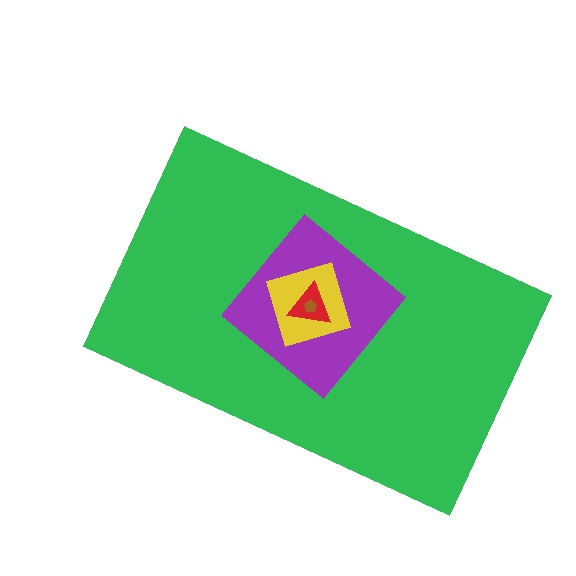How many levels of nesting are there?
5.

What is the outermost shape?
The green rectangle.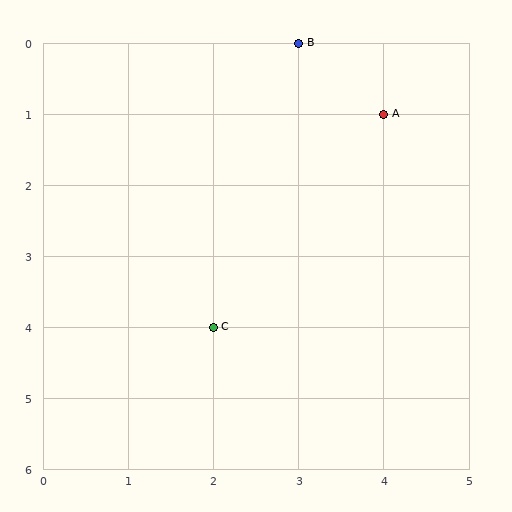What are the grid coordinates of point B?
Point B is at grid coordinates (3, 0).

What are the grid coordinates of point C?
Point C is at grid coordinates (2, 4).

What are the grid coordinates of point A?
Point A is at grid coordinates (4, 1).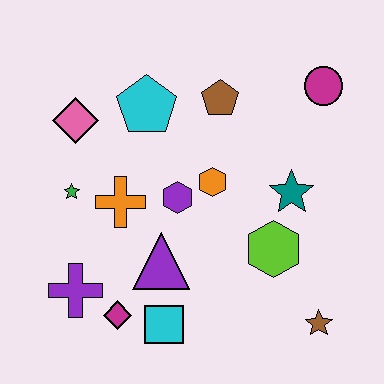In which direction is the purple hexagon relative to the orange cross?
The purple hexagon is to the right of the orange cross.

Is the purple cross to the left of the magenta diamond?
Yes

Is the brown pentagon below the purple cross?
No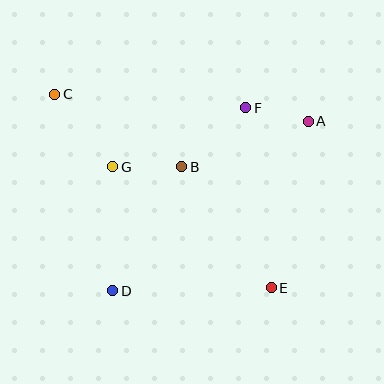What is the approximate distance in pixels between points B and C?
The distance between B and C is approximately 146 pixels.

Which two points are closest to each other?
Points A and F are closest to each other.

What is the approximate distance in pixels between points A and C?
The distance between A and C is approximately 255 pixels.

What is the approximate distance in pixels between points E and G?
The distance between E and G is approximately 199 pixels.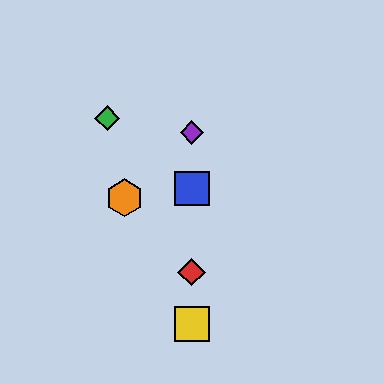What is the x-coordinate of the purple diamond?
The purple diamond is at x≈192.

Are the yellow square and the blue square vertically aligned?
Yes, both are at x≈192.